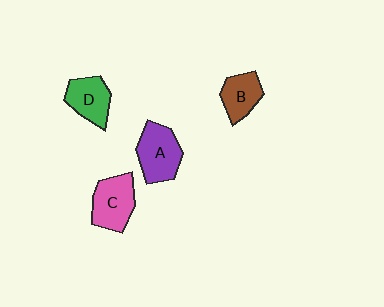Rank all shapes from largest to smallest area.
From largest to smallest: A (purple), C (pink), D (green), B (brown).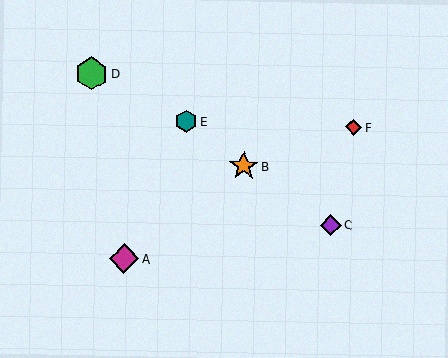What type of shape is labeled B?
Shape B is an orange star.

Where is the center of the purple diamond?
The center of the purple diamond is at (331, 225).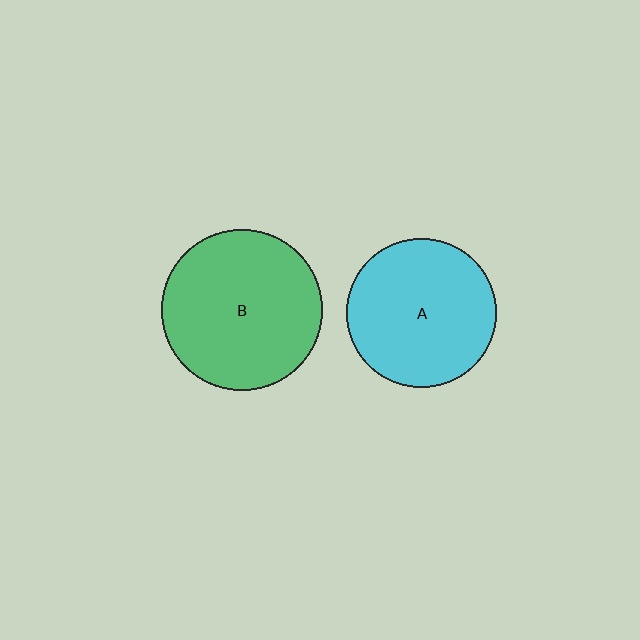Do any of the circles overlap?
No, none of the circles overlap.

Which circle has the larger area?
Circle B (green).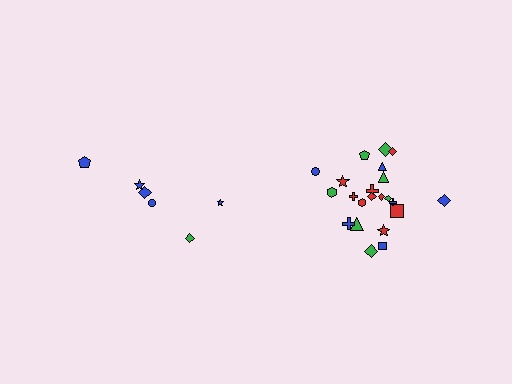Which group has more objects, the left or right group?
The right group.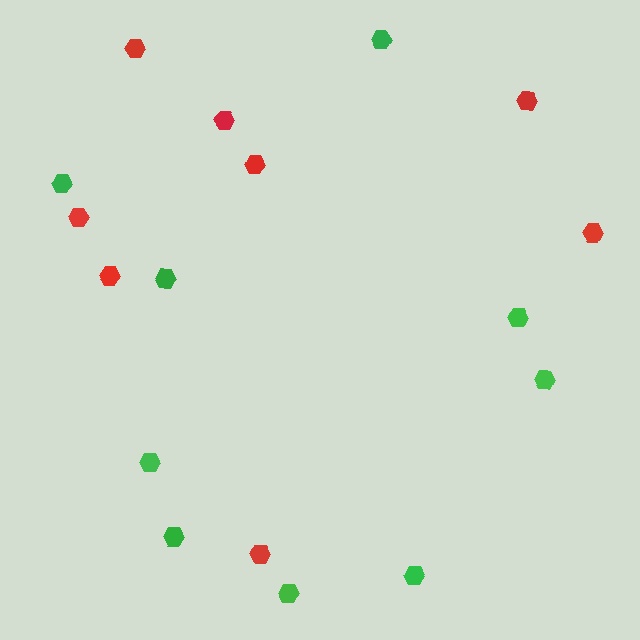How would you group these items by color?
There are 2 groups: one group of green hexagons (9) and one group of red hexagons (8).